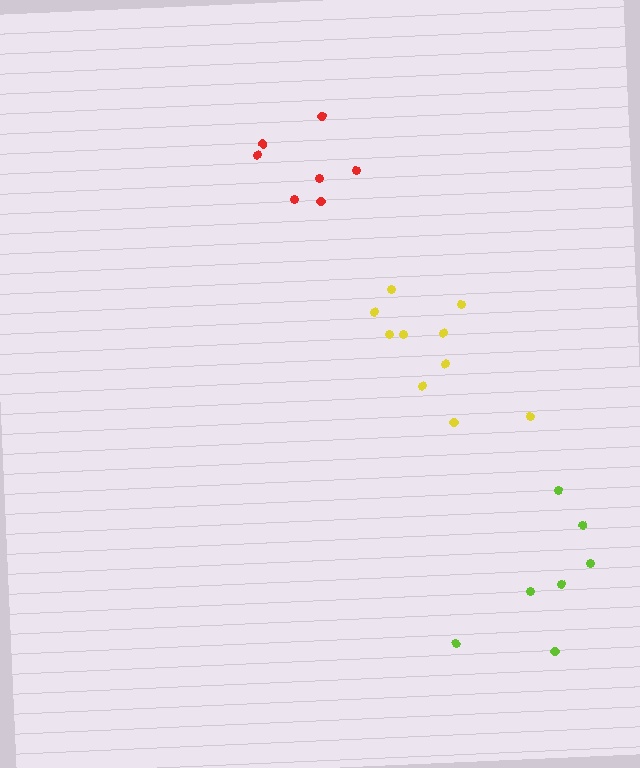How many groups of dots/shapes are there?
There are 3 groups.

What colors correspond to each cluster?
The clusters are colored: red, lime, yellow.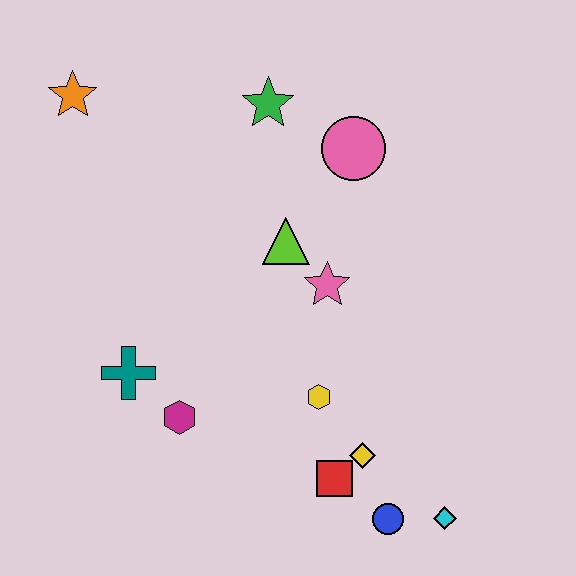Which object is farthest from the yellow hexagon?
The orange star is farthest from the yellow hexagon.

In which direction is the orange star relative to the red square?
The orange star is above the red square.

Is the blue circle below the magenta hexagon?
Yes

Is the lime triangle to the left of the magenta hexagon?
No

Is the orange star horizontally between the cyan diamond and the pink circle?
No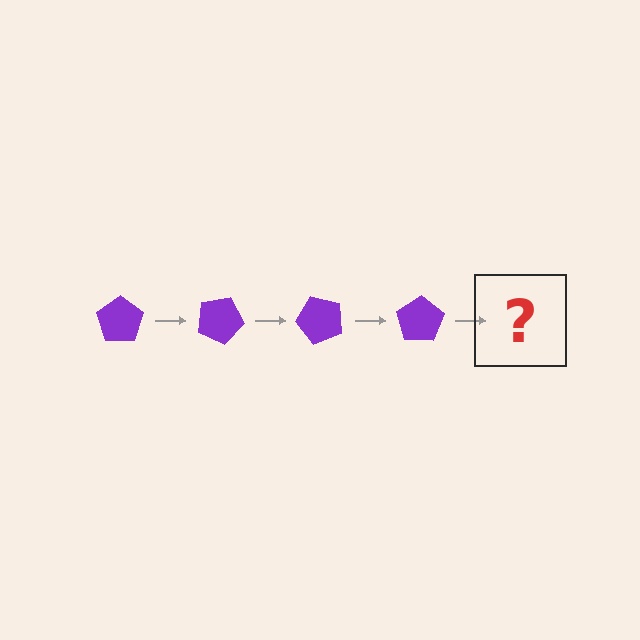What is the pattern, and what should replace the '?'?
The pattern is that the pentagon rotates 25 degrees each step. The '?' should be a purple pentagon rotated 100 degrees.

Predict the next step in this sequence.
The next step is a purple pentagon rotated 100 degrees.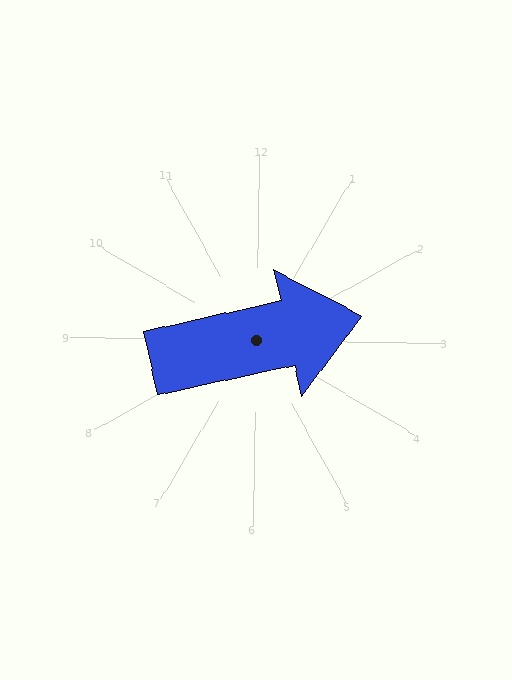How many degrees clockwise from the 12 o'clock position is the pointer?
Approximately 77 degrees.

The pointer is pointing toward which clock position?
Roughly 3 o'clock.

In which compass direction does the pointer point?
East.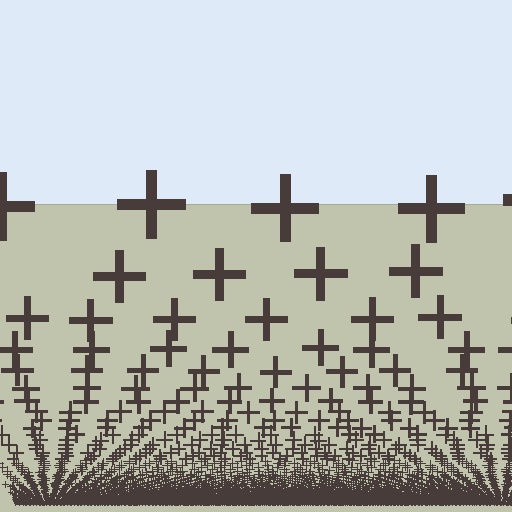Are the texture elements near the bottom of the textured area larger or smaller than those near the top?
Smaller. The gradient is inverted — elements near the bottom are smaller and denser.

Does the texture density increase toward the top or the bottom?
Density increases toward the bottom.